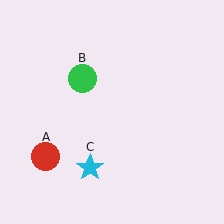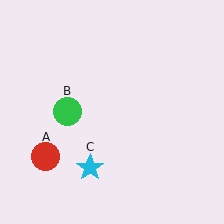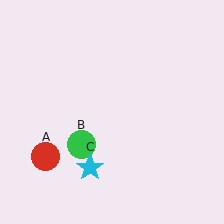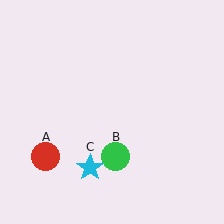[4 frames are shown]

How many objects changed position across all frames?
1 object changed position: green circle (object B).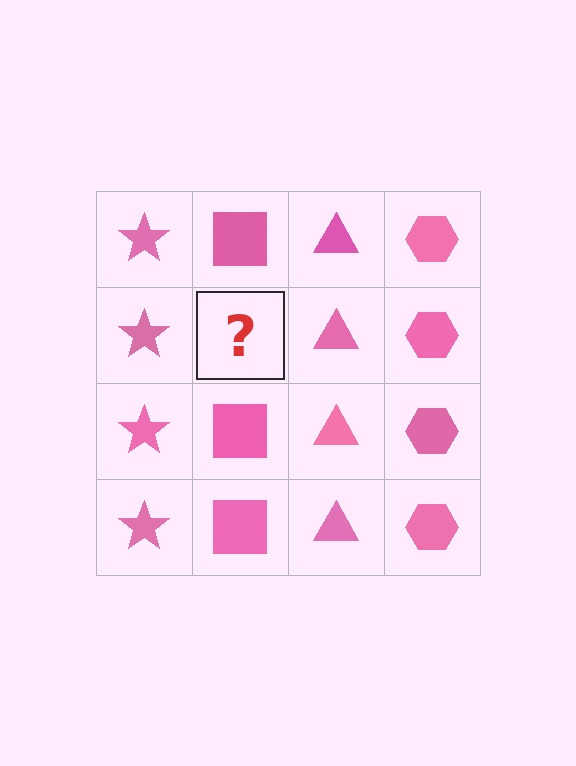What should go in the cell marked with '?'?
The missing cell should contain a pink square.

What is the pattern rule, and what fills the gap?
The rule is that each column has a consistent shape. The gap should be filled with a pink square.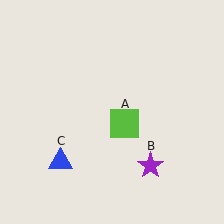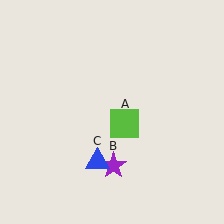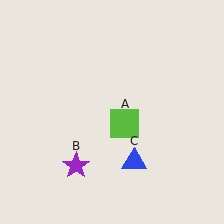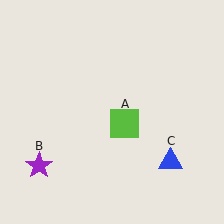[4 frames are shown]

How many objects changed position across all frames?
2 objects changed position: purple star (object B), blue triangle (object C).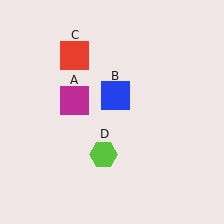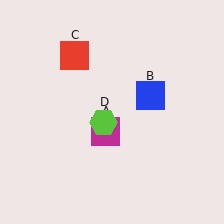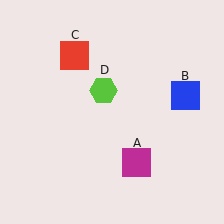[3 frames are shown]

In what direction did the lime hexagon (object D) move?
The lime hexagon (object D) moved up.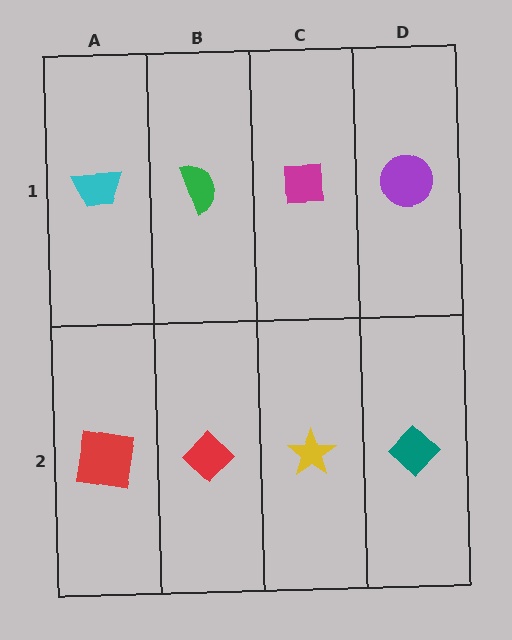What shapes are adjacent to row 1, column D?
A teal diamond (row 2, column D), a magenta square (row 1, column C).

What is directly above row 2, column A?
A cyan trapezoid.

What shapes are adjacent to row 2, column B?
A green semicircle (row 1, column B), a red square (row 2, column A), a yellow star (row 2, column C).